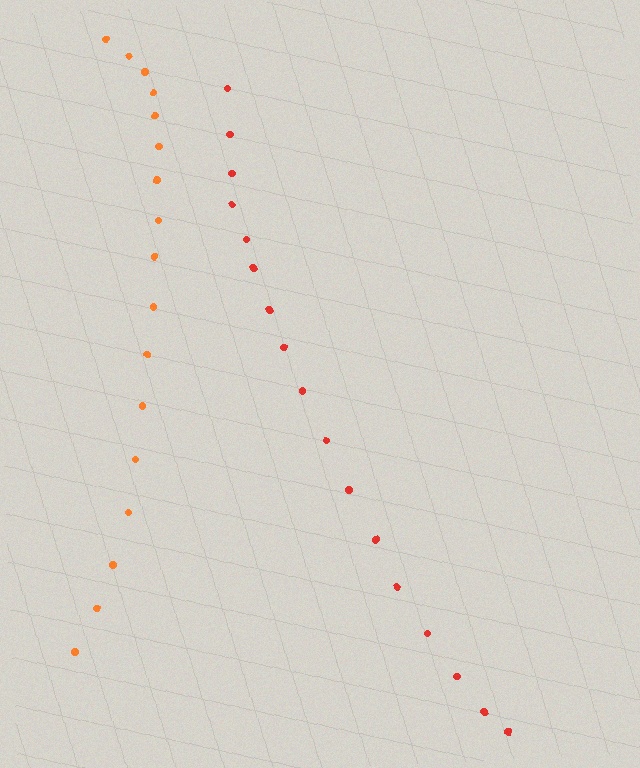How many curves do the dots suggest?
There are 2 distinct paths.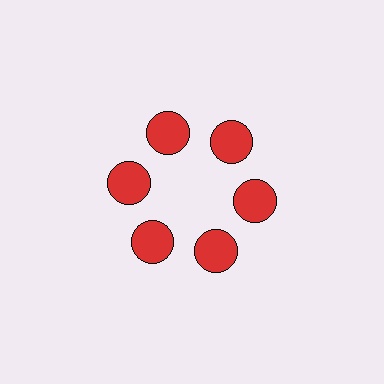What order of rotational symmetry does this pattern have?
This pattern has 6-fold rotational symmetry.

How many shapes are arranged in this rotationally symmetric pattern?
There are 6 shapes, arranged in 6 groups of 1.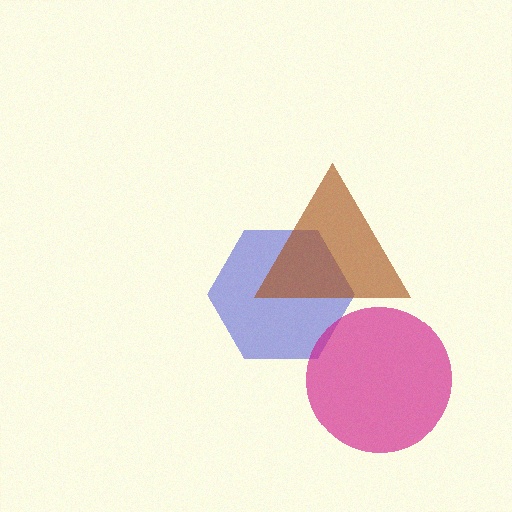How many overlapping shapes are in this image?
There are 3 overlapping shapes in the image.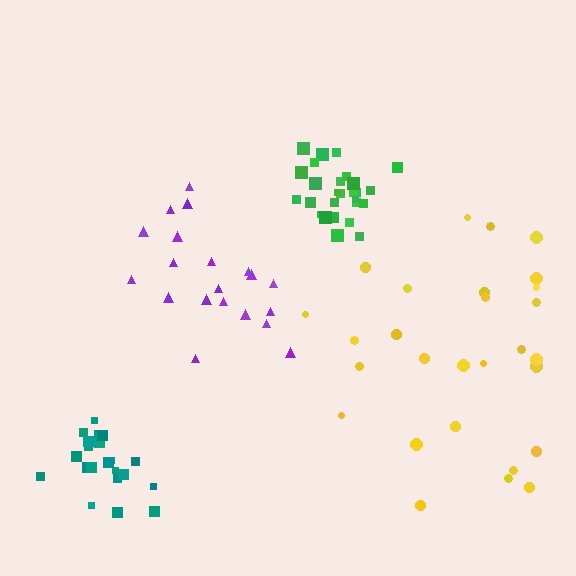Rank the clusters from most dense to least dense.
green, teal, purple, yellow.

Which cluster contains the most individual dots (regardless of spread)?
Green (29).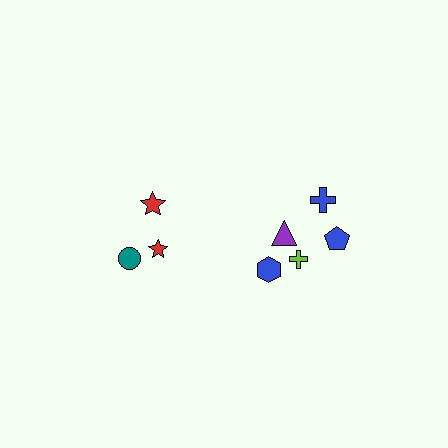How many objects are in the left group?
There are 3 objects.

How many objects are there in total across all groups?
There are 8 objects.